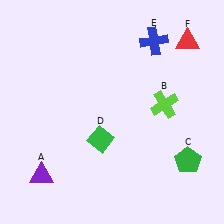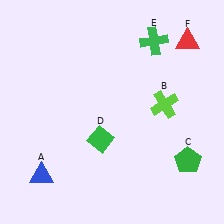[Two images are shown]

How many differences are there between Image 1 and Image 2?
There are 2 differences between the two images.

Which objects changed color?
A changed from purple to blue. E changed from blue to green.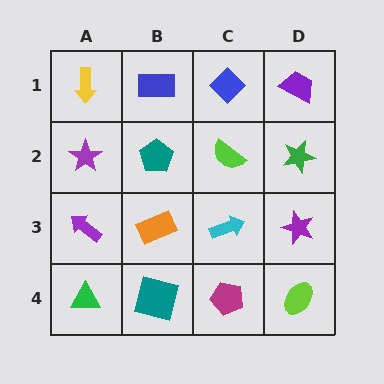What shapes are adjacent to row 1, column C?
A lime semicircle (row 2, column C), a blue rectangle (row 1, column B), a purple trapezoid (row 1, column D).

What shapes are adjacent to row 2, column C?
A blue diamond (row 1, column C), a cyan arrow (row 3, column C), a teal pentagon (row 2, column B), a green star (row 2, column D).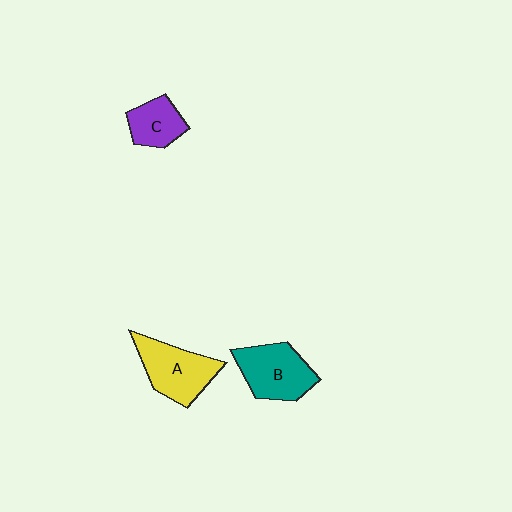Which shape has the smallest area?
Shape C (purple).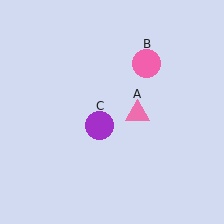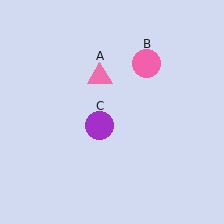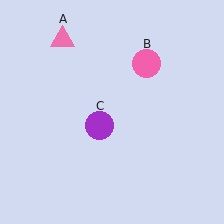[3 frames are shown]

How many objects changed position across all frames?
1 object changed position: pink triangle (object A).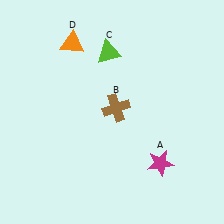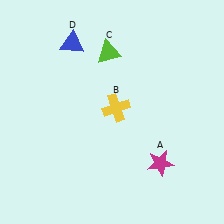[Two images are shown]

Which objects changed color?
B changed from brown to yellow. D changed from orange to blue.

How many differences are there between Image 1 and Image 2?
There are 2 differences between the two images.